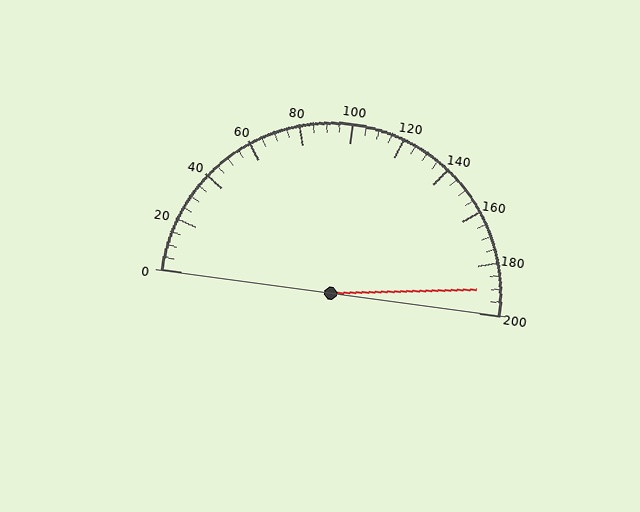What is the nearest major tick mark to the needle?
The nearest major tick mark is 200.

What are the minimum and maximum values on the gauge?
The gauge ranges from 0 to 200.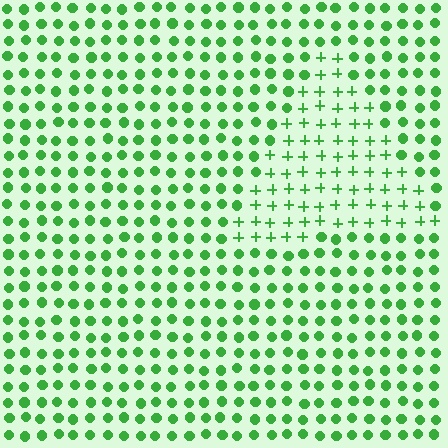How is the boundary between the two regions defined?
The boundary is defined by a change in element shape: plus signs inside vs. circles outside. All elements share the same color and spacing.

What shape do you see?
I see a triangle.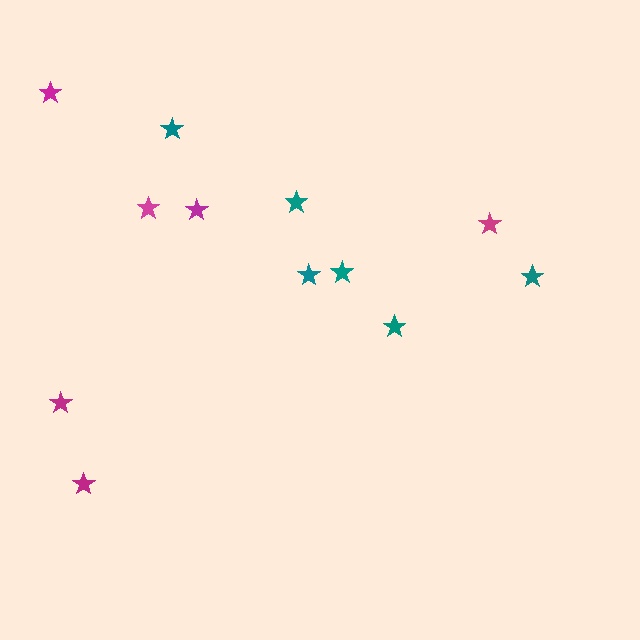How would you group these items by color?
There are 2 groups: one group of teal stars (6) and one group of magenta stars (6).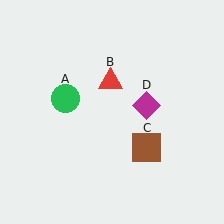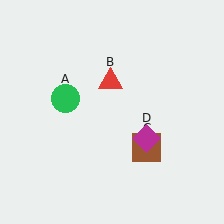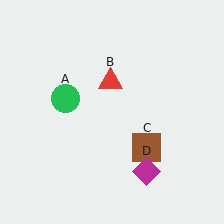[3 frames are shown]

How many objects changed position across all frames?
1 object changed position: magenta diamond (object D).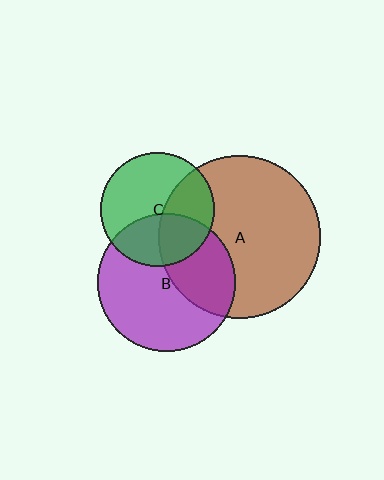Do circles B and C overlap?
Yes.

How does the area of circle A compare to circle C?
Approximately 2.0 times.